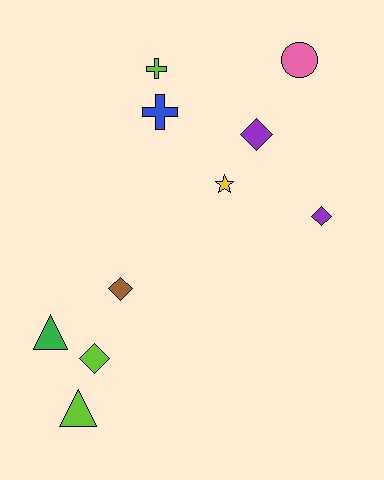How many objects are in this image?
There are 10 objects.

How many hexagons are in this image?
There are no hexagons.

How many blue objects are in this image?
There is 1 blue object.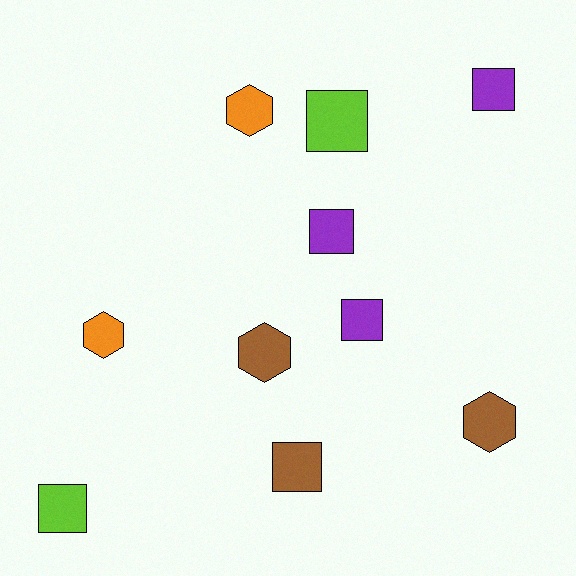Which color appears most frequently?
Brown, with 3 objects.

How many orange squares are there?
There are no orange squares.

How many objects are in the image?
There are 10 objects.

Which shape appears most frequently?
Square, with 6 objects.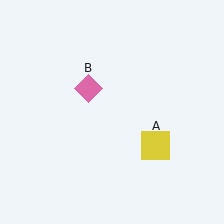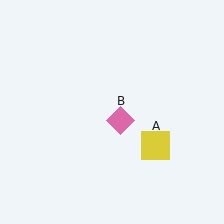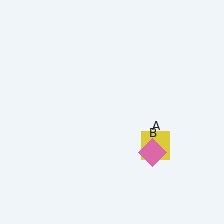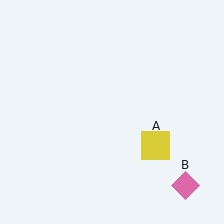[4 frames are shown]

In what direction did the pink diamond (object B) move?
The pink diamond (object B) moved down and to the right.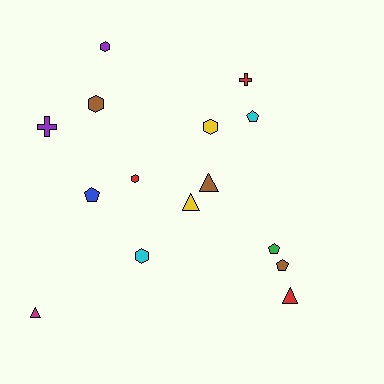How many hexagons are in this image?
There are 5 hexagons.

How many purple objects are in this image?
There are 2 purple objects.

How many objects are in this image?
There are 15 objects.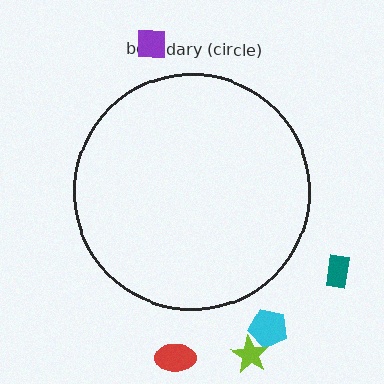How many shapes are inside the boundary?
0 inside, 5 outside.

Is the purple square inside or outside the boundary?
Outside.